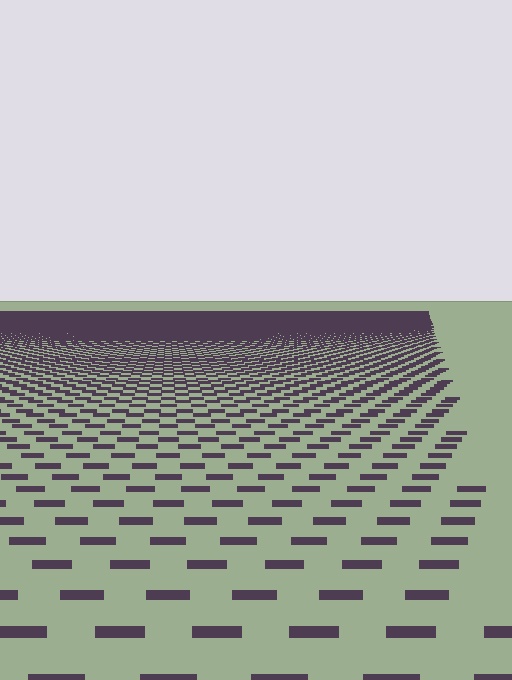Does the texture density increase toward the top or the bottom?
Density increases toward the top.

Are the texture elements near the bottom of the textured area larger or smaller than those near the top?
Larger. Near the bottom, elements are closer to the viewer and appear at a bigger on-screen size.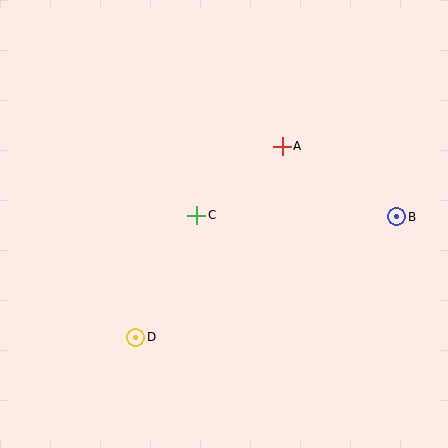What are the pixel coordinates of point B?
Point B is at (397, 217).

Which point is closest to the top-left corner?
Point C is closest to the top-left corner.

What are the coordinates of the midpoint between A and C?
The midpoint between A and C is at (239, 181).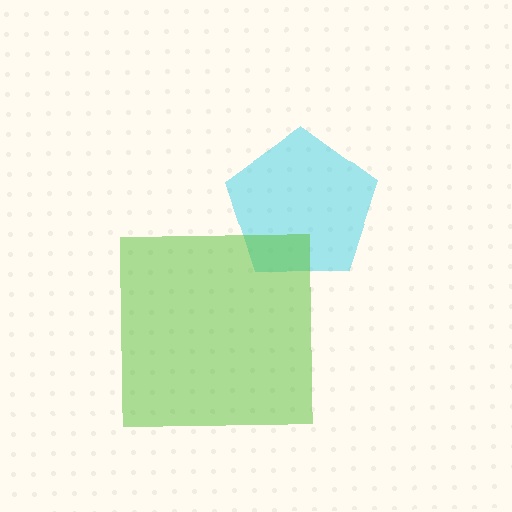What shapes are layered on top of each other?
The layered shapes are: a cyan pentagon, a lime square.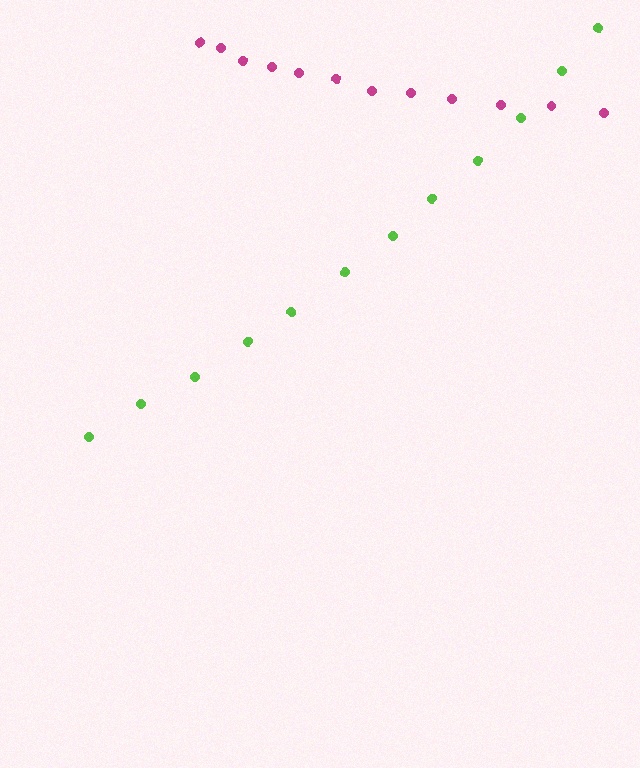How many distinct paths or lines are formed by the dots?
There are 2 distinct paths.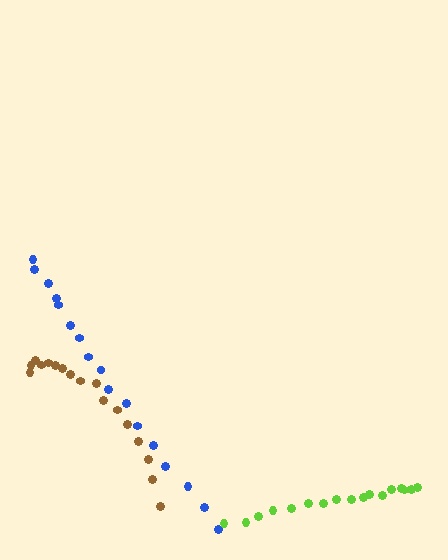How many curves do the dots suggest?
There are 3 distinct paths.